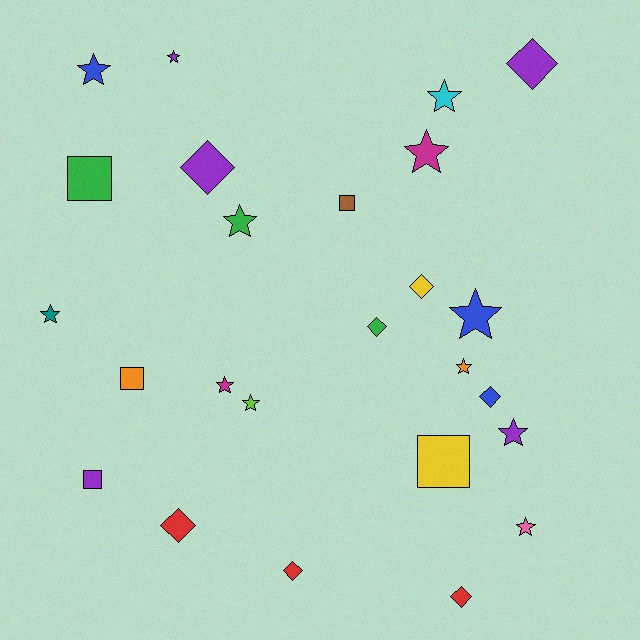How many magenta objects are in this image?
There are 2 magenta objects.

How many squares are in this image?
There are 5 squares.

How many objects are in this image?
There are 25 objects.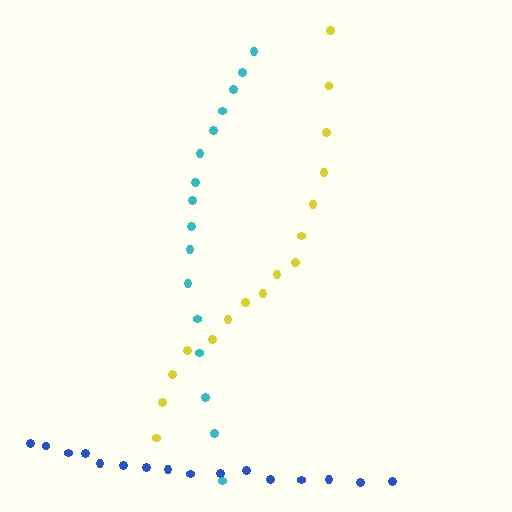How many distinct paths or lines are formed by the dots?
There are 3 distinct paths.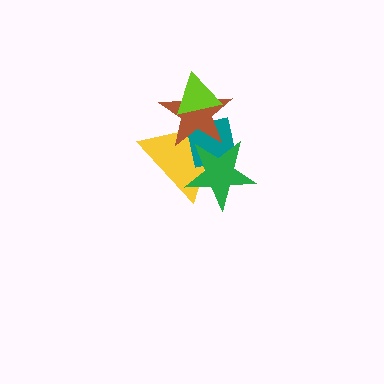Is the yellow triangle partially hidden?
Yes, it is partially covered by another shape.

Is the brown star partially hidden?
Yes, it is partially covered by another shape.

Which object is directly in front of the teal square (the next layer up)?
The brown star is directly in front of the teal square.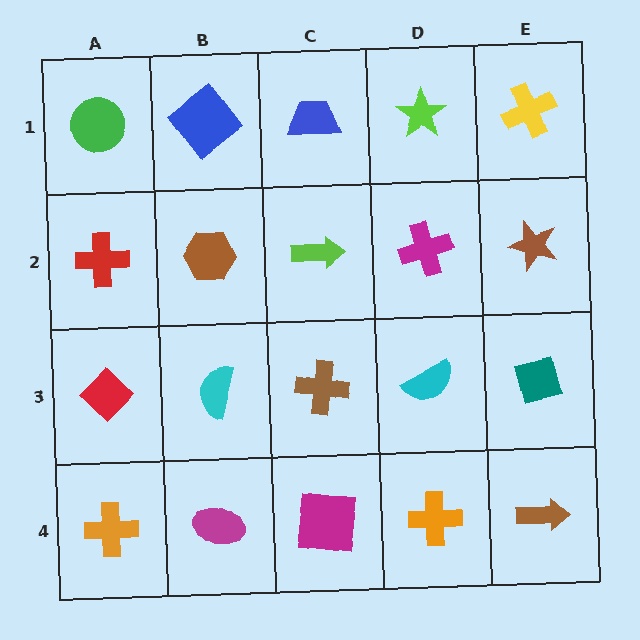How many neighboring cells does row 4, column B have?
3.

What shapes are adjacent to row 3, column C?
A lime arrow (row 2, column C), a magenta square (row 4, column C), a cyan semicircle (row 3, column B), a cyan semicircle (row 3, column D).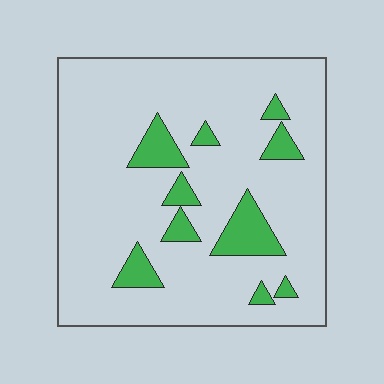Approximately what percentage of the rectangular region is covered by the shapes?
Approximately 15%.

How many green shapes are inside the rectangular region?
10.